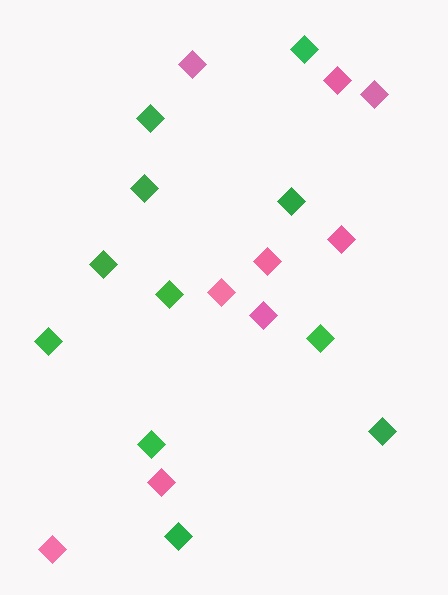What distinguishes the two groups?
There are 2 groups: one group of green diamonds (11) and one group of pink diamonds (9).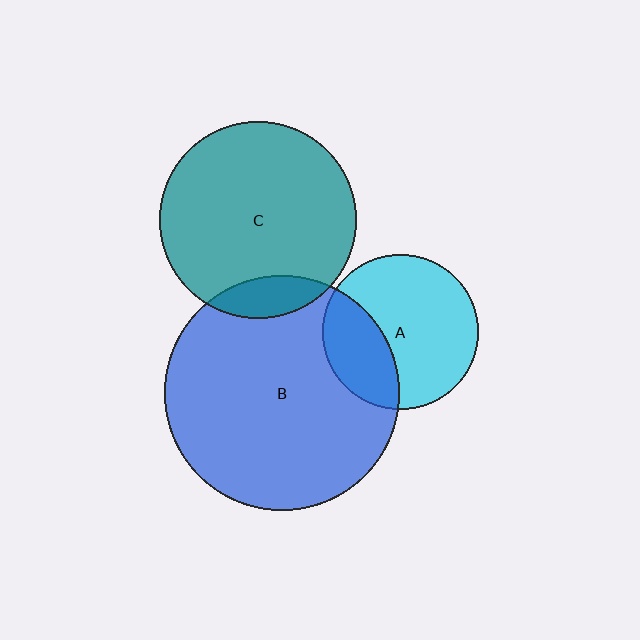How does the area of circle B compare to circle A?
Approximately 2.3 times.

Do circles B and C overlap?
Yes.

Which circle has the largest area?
Circle B (blue).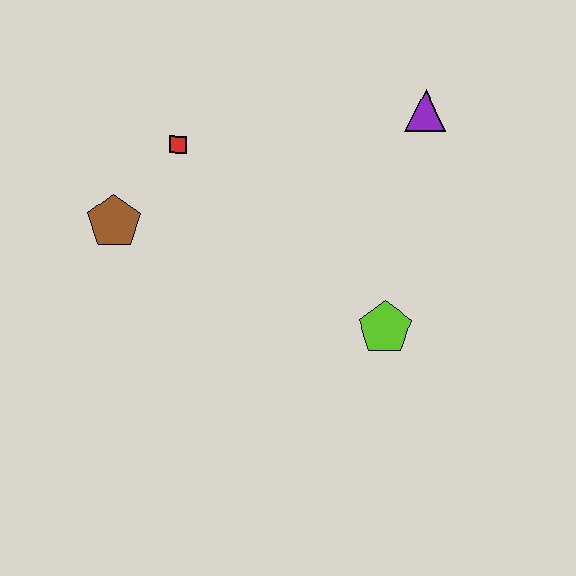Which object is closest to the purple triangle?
The lime pentagon is closest to the purple triangle.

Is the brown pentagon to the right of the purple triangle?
No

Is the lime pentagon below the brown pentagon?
Yes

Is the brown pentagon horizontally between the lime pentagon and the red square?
No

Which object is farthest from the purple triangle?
The brown pentagon is farthest from the purple triangle.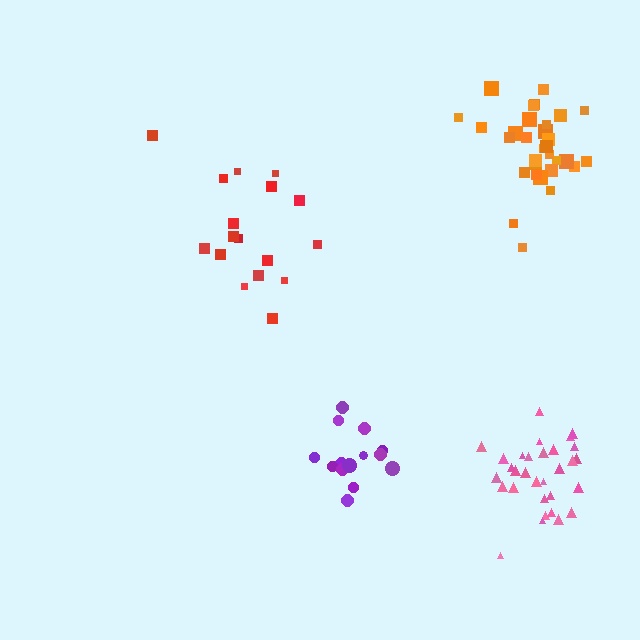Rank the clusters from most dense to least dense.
orange, pink, purple, red.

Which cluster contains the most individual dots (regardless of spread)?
Orange (32).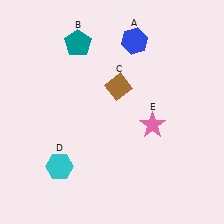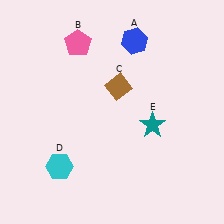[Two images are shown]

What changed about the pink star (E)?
In Image 1, E is pink. In Image 2, it changed to teal.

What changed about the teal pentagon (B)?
In Image 1, B is teal. In Image 2, it changed to pink.